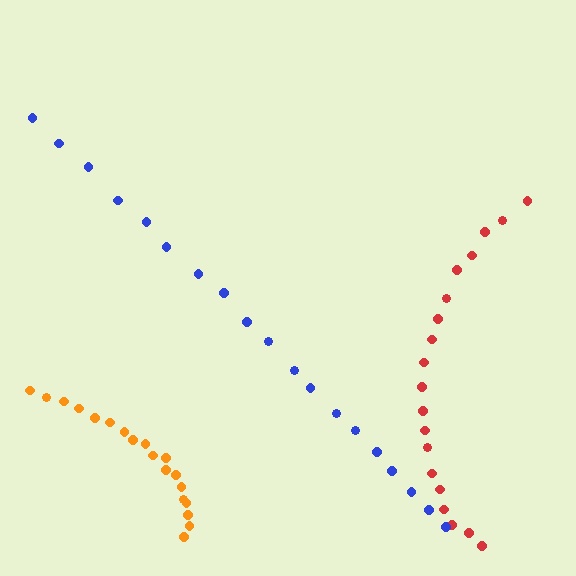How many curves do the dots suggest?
There are 3 distinct paths.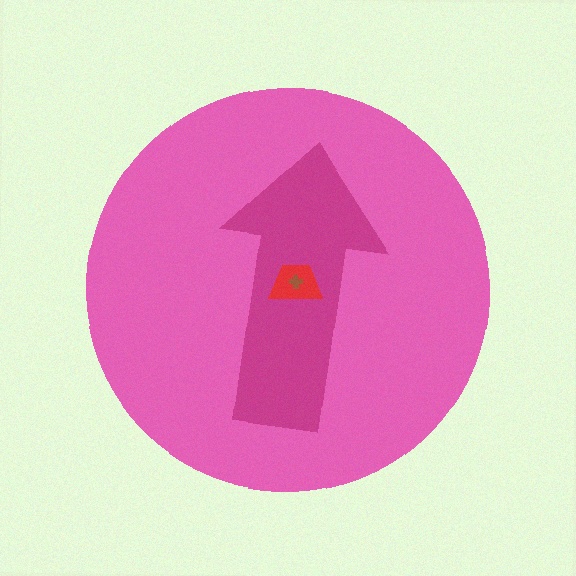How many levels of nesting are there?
4.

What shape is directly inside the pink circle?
The magenta arrow.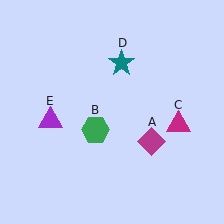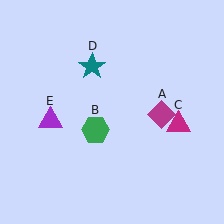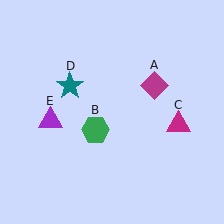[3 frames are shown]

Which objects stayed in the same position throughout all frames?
Green hexagon (object B) and magenta triangle (object C) and purple triangle (object E) remained stationary.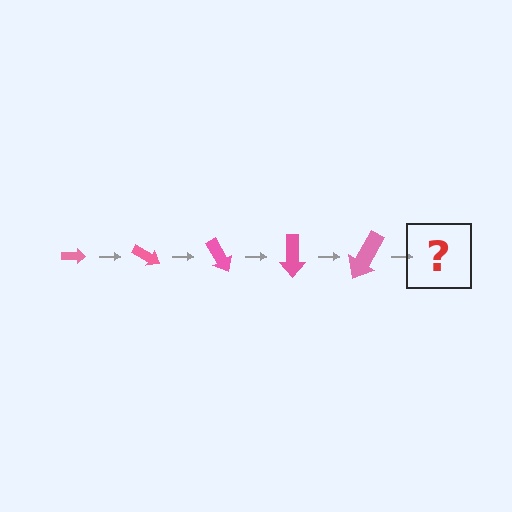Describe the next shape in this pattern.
It should be an arrow, larger than the previous one and rotated 150 degrees from the start.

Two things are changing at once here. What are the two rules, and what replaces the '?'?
The two rules are that the arrow grows larger each step and it rotates 30 degrees each step. The '?' should be an arrow, larger than the previous one and rotated 150 degrees from the start.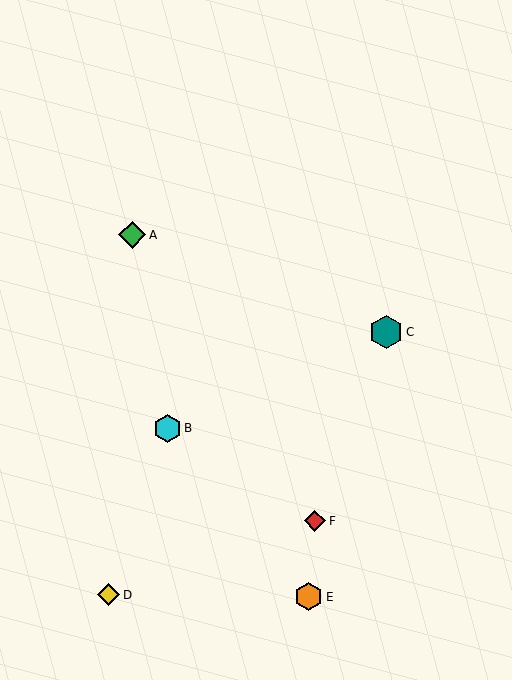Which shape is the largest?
The teal hexagon (labeled C) is the largest.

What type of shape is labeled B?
Shape B is a cyan hexagon.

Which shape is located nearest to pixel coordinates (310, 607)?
The orange hexagon (labeled E) at (309, 597) is nearest to that location.